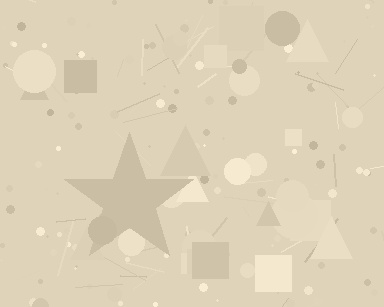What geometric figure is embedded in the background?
A star is embedded in the background.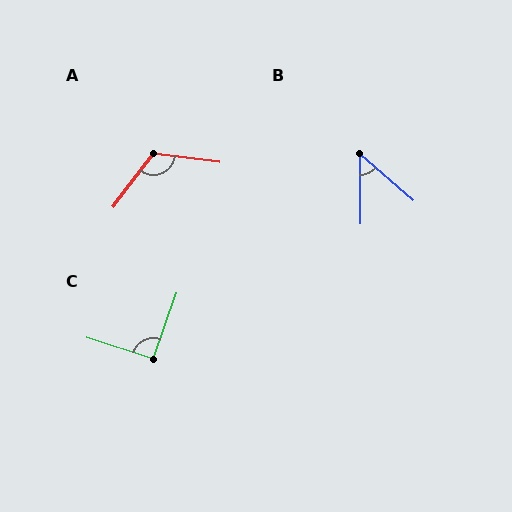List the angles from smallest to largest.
B (49°), C (92°), A (120°).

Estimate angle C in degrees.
Approximately 92 degrees.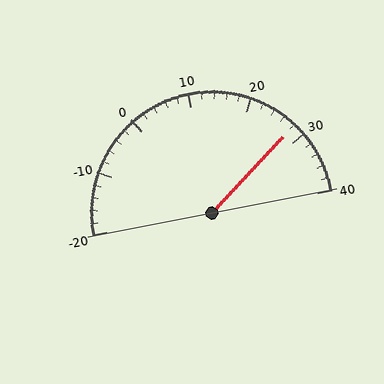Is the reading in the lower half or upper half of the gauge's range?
The reading is in the upper half of the range (-20 to 40).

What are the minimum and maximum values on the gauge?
The gauge ranges from -20 to 40.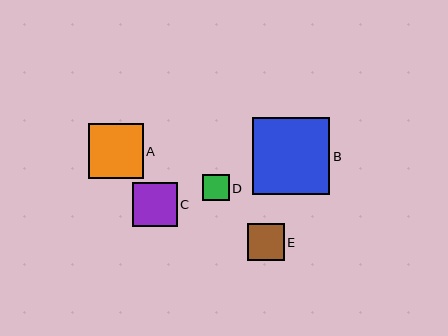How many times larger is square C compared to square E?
Square C is approximately 1.2 times the size of square E.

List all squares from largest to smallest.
From largest to smallest: B, A, C, E, D.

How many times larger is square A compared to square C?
Square A is approximately 1.2 times the size of square C.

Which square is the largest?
Square B is the largest with a size of approximately 77 pixels.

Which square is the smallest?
Square D is the smallest with a size of approximately 27 pixels.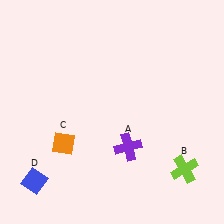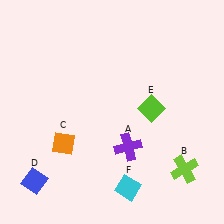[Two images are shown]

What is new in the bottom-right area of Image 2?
A cyan diamond (F) was added in the bottom-right area of Image 2.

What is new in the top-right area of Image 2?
A lime diamond (E) was added in the top-right area of Image 2.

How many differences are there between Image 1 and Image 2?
There are 2 differences between the two images.